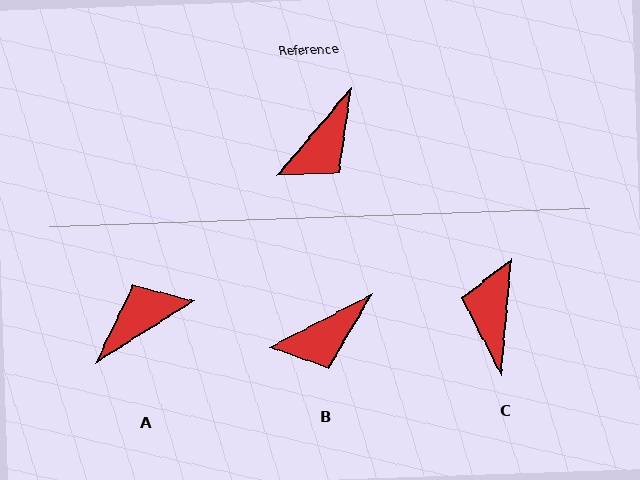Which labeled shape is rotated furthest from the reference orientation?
A, about 162 degrees away.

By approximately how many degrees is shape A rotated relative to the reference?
Approximately 162 degrees counter-clockwise.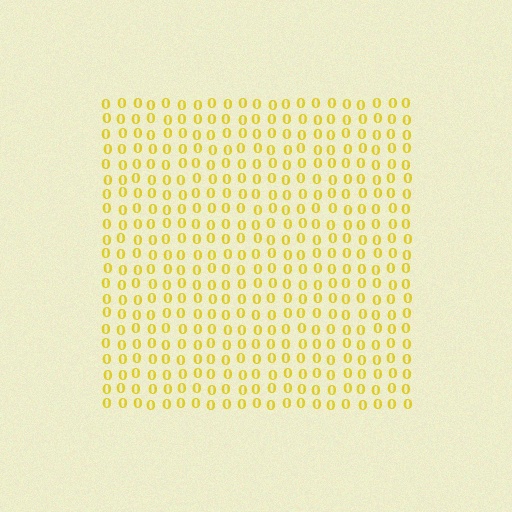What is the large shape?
The large shape is a square.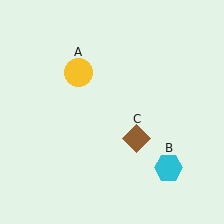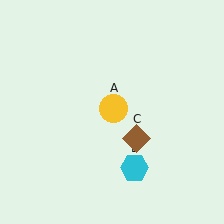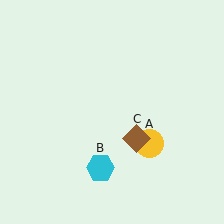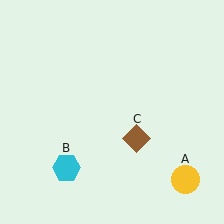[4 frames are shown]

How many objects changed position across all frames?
2 objects changed position: yellow circle (object A), cyan hexagon (object B).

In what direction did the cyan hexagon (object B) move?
The cyan hexagon (object B) moved left.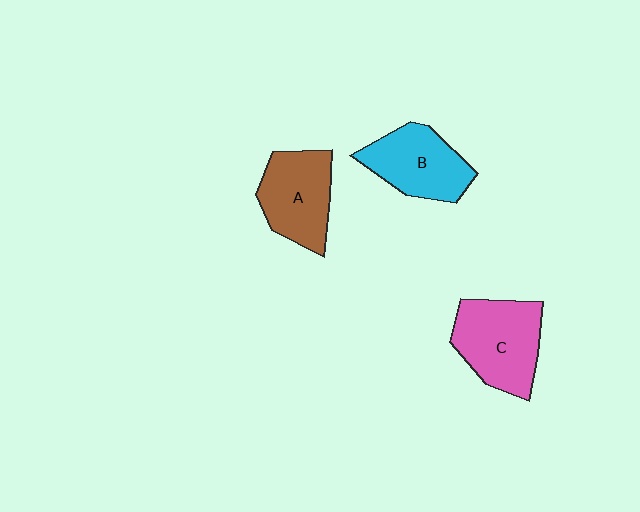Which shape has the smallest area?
Shape B (cyan).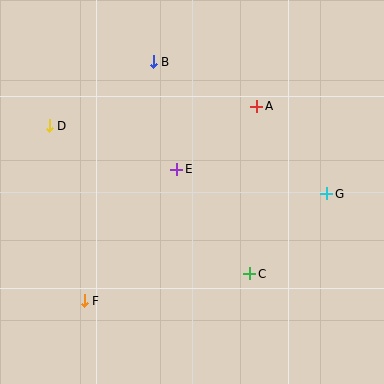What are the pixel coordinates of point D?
Point D is at (49, 126).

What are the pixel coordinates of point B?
Point B is at (153, 62).